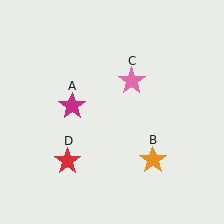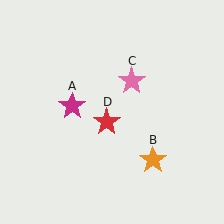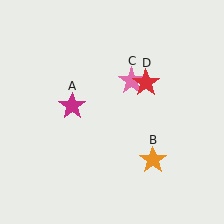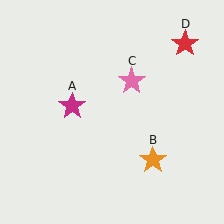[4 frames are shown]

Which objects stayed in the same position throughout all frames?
Magenta star (object A) and orange star (object B) and pink star (object C) remained stationary.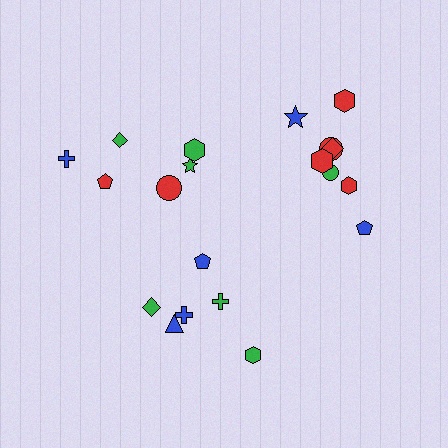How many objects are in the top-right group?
There are 8 objects.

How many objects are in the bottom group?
There are 6 objects.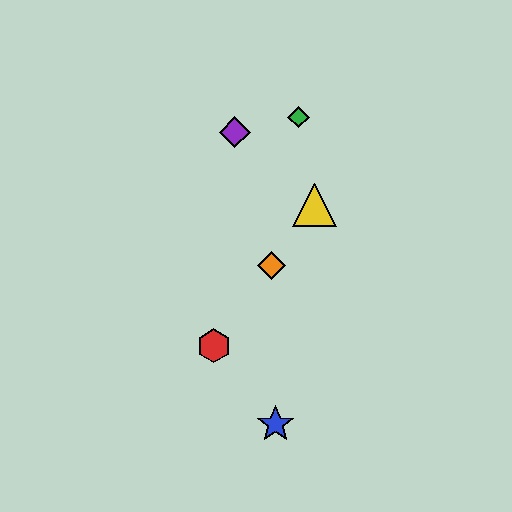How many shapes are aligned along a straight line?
3 shapes (the red hexagon, the yellow triangle, the orange diamond) are aligned along a straight line.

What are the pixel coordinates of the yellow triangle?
The yellow triangle is at (314, 205).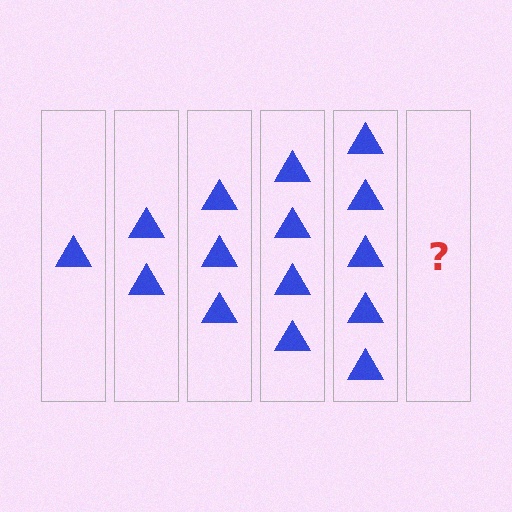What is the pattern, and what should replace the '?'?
The pattern is that each step adds one more triangle. The '?' should be 6 triangles.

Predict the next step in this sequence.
The next step is 6 triangles.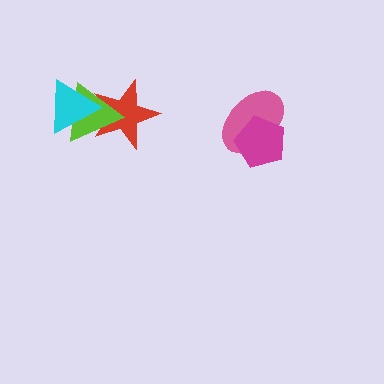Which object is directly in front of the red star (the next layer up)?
The lime triangle is directly in front of the red star.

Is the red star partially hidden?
Yes, it is partially covered by another shape.